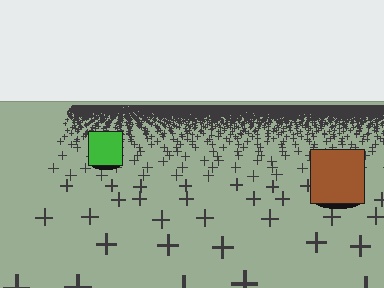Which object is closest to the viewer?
The brown square is closest. The texture marks near it are larger and more spread out.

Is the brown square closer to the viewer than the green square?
Yes. The brown square is closer — you can tell from the texture gradient: the ground texture is coarser near it.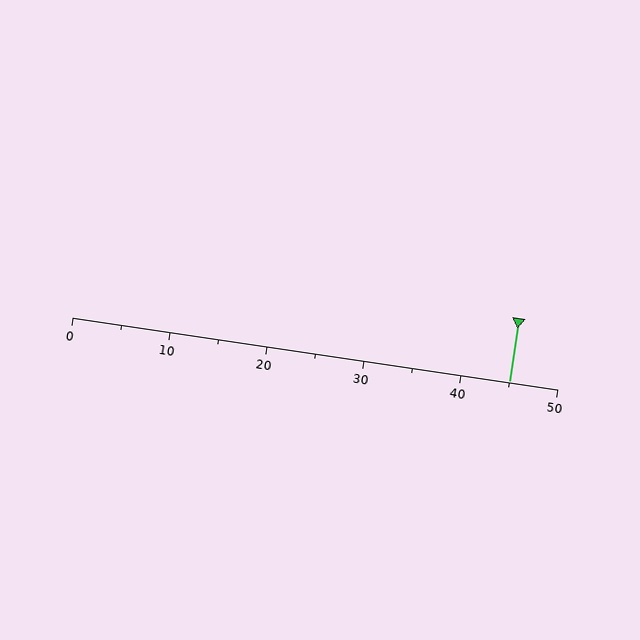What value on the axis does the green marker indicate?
The marker indicates approximately 45.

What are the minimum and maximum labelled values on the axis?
The axis runs from 0 to 50.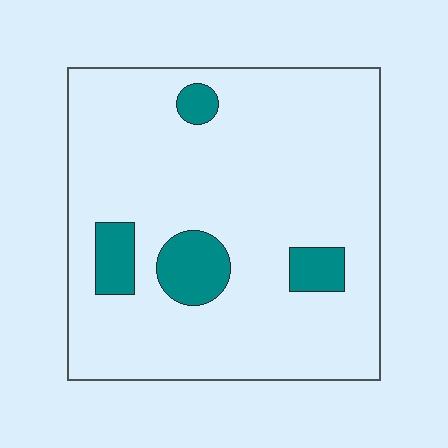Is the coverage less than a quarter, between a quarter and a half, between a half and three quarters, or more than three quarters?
Less than a quarter.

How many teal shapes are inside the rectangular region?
4.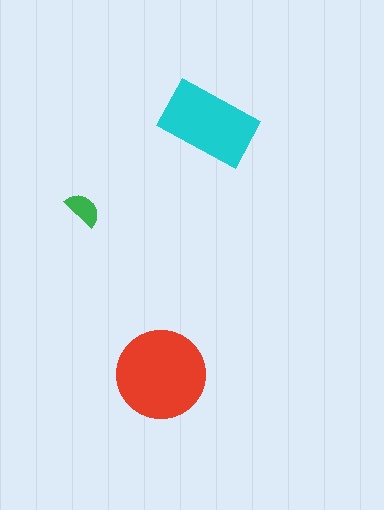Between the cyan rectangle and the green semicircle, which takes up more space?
The cyan rectangle.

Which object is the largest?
The red circle.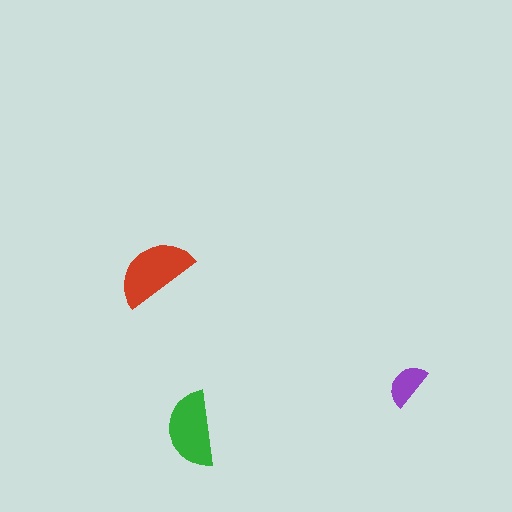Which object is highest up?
The red semicircle is topmost.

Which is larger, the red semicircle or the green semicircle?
The red one.